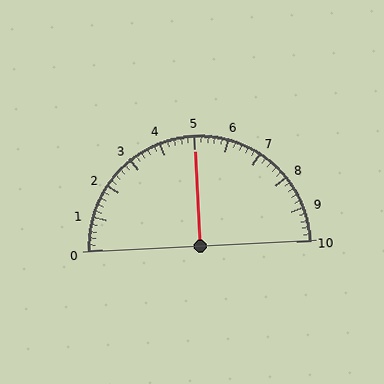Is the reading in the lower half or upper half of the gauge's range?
The reading is in the upper half of the range (0 to 10).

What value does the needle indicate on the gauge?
The needle indicates approximately 5.0.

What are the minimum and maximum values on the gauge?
The gauge ranges from 0 to 10.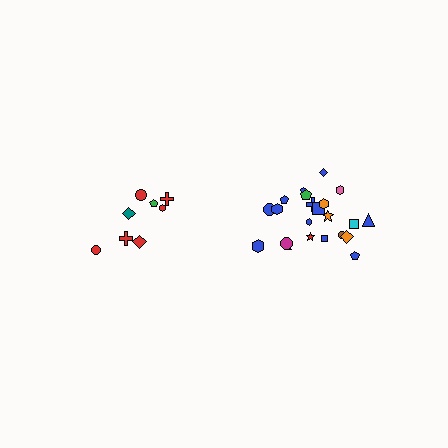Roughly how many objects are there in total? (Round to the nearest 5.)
Roughly 30 objects in total.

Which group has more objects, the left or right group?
The right group.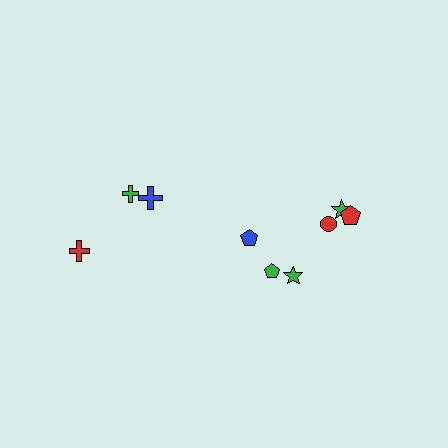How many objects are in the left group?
There are 3 objects.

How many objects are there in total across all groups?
There are 9 objects.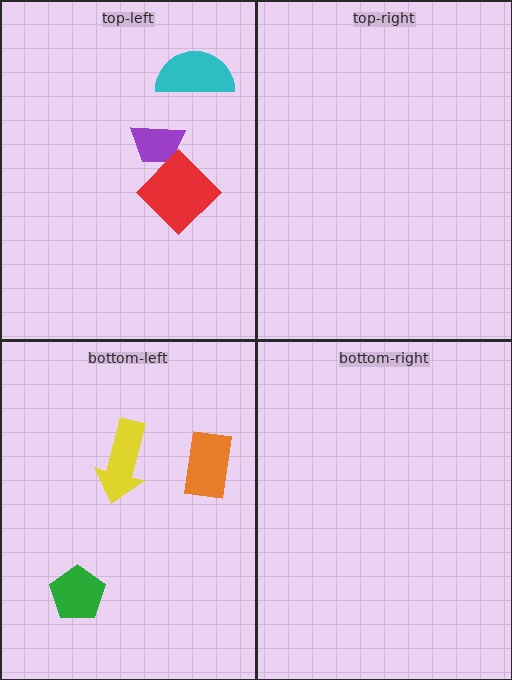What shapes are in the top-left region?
The purple trapezoid, the red diamond, the cyan semicircle.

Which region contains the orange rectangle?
The bottom-left region.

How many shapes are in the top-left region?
3.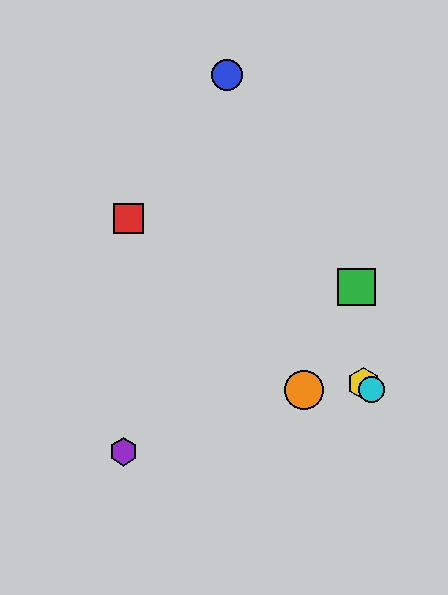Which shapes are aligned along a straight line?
The red square, the yellow hexagon, the cyan circle are aligned along a straight line.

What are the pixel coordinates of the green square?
The green square is at (357, 287).